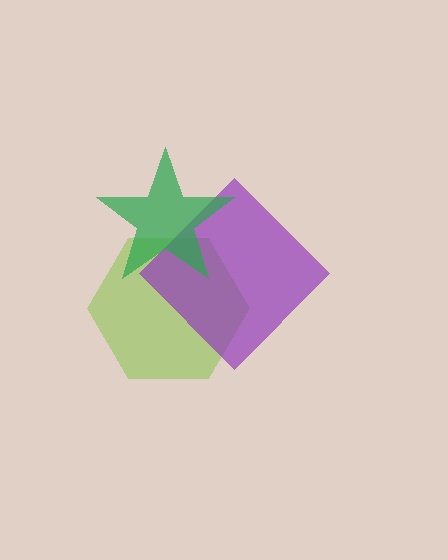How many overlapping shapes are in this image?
There are 3 overlapping shapes in the image.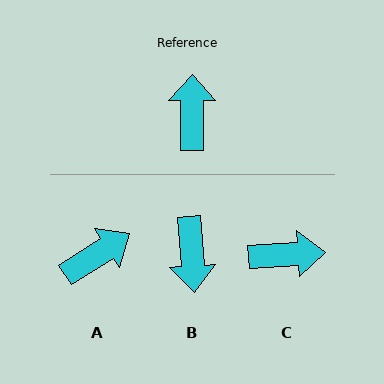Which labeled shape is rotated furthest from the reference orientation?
B, about 176 degrees away.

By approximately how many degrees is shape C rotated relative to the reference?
Approximately 86 degrees clockwise.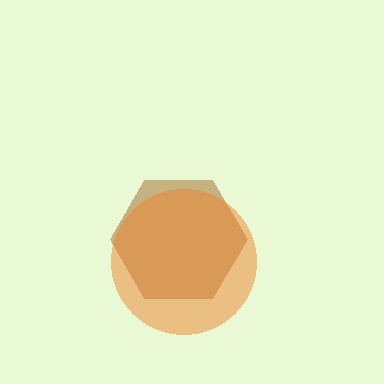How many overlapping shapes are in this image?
There are 2 overlapping shapes in the image.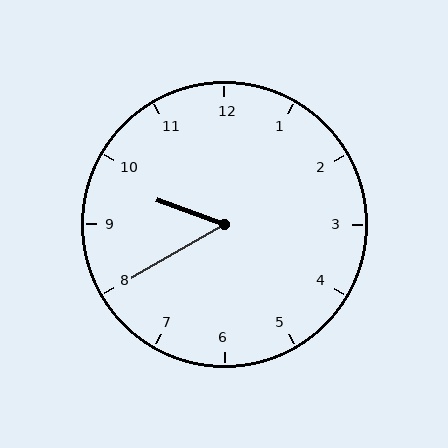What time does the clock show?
9:40.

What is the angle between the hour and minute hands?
Approximately 50 degrees.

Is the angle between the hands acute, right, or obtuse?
It is acute.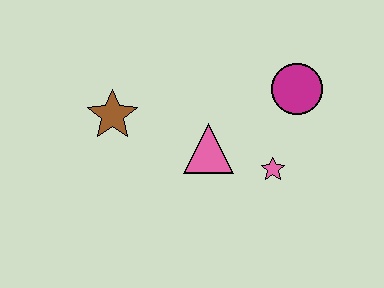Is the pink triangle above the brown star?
No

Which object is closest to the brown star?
The pink triangle is closest to the brown star.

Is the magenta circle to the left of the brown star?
No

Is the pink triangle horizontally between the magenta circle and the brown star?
Yes